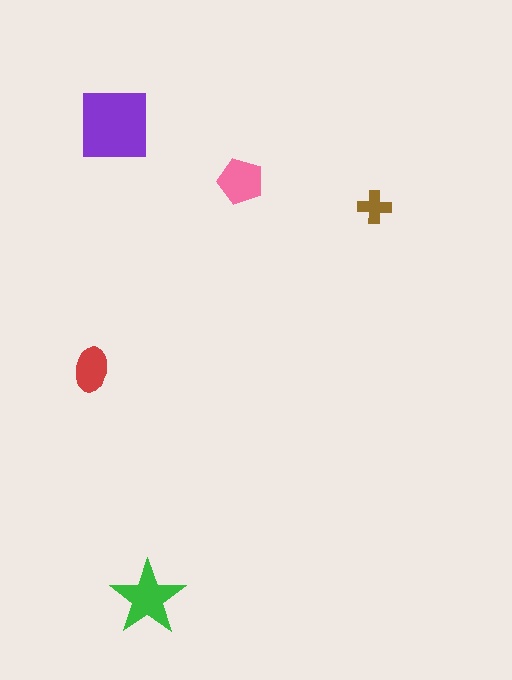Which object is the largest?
The purple square.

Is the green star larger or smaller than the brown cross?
Larger.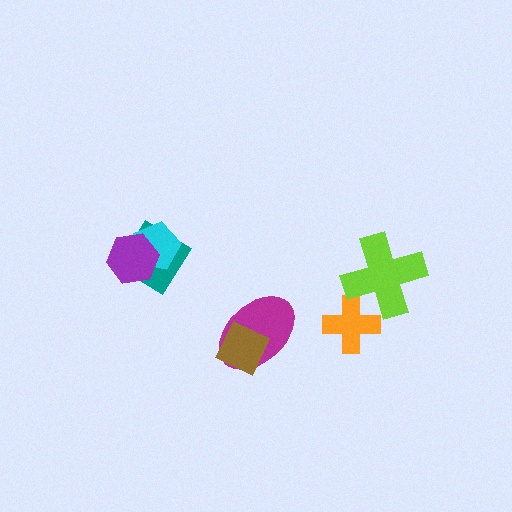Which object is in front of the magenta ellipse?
The brown diamond is in front of the magenta ellipse.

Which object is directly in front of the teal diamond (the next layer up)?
The cyan pentagon is directly in front of the teal diamond.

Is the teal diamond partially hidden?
Yes, it is partially covered by another shape.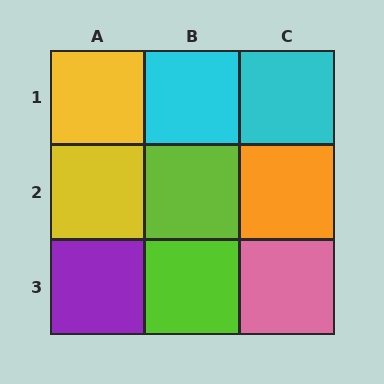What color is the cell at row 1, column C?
Cyan.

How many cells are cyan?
2 cells are cyan.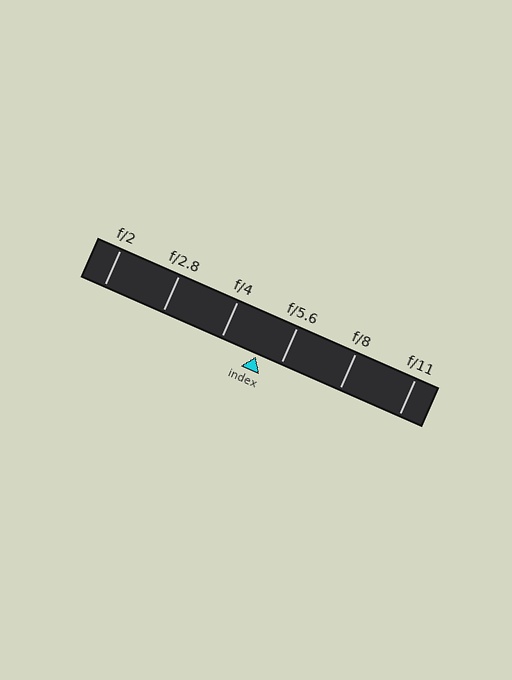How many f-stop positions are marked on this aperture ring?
There are 6 f-stop positions marked.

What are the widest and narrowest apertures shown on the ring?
The widest aperture shown is f/2 and the narrowest is f/11.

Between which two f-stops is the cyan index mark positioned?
The index mark is between f/4 and f/5.6.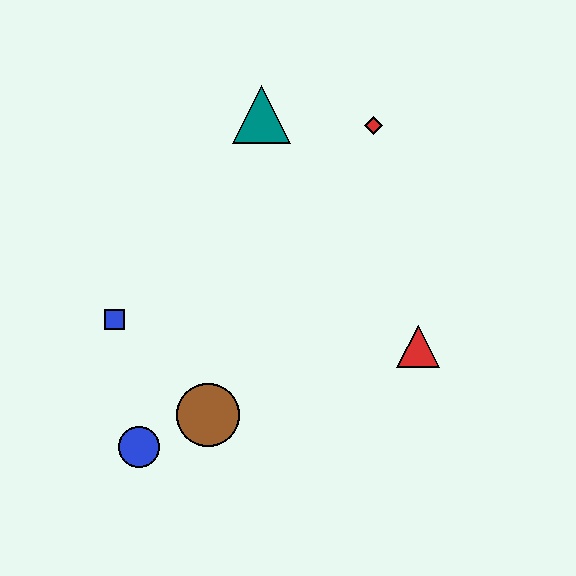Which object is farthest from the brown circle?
The red diamond is farthest from the brown circle.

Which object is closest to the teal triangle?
The red diamond is closest to the teal triangle.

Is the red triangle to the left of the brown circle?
No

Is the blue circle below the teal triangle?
Yes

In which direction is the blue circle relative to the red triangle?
The blue circle is to the left of the red triangle.